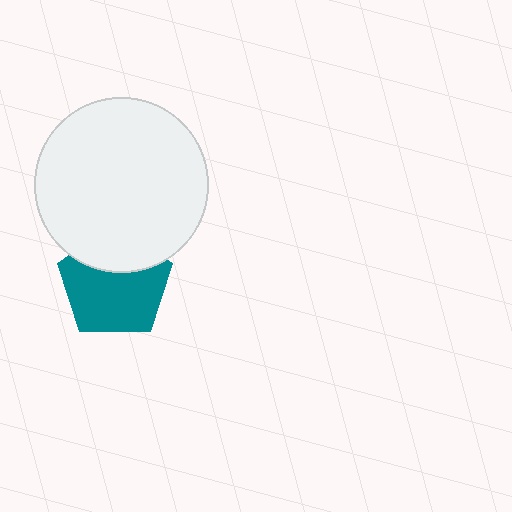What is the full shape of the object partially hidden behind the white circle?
The partially hidden object is a teal pentagon.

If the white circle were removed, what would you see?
You would see the complete teal pentagon.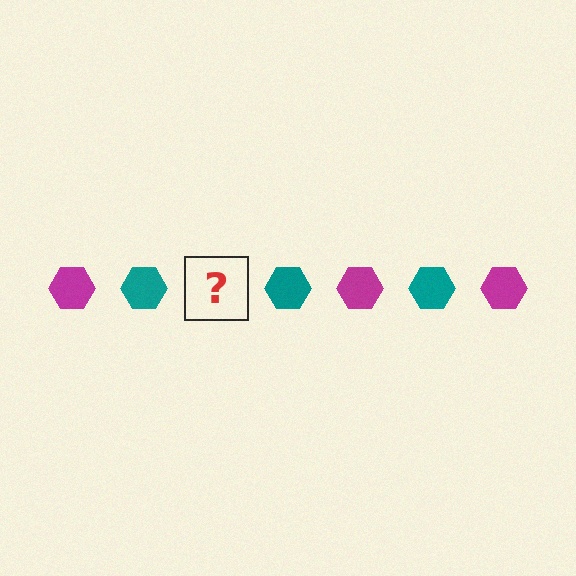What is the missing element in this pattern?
The missing element is a magenta hexagon.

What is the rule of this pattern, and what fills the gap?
The rule is that the pattern cycles through magenta, teal hexagons. The gap should be filled with a magenta hexagon.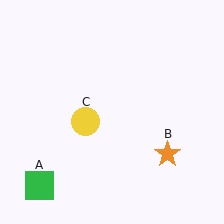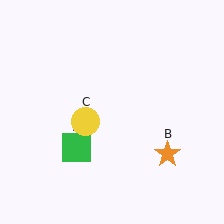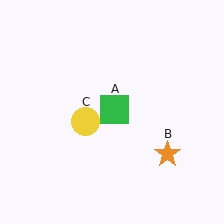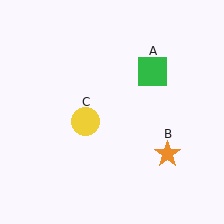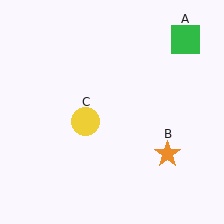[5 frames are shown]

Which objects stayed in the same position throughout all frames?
Orange star (object B) and yellow circle (object C) remained stationary.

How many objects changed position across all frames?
1 object changed position: green square (object A).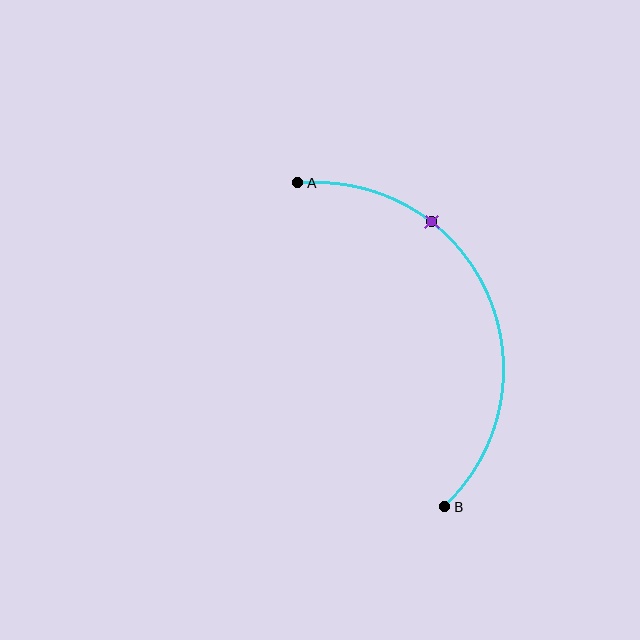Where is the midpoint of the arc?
The arc midpoint is the point on the curve farthest from the straight line joining A and B. It sits to the right of that line.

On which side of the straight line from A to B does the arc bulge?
The arc bulges to the right of the straight line connecting A and B.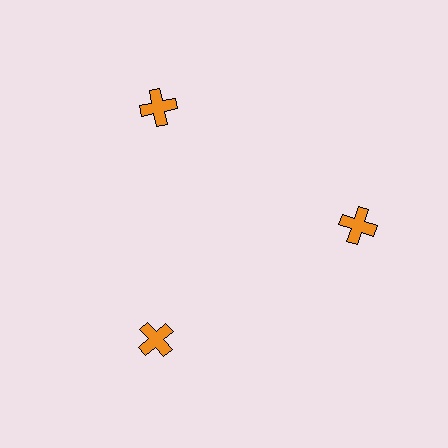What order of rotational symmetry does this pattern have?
This pattern has 3-fold rotational symmetry.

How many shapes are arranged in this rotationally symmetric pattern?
There are 3 shapes, arranged in 3 groups of 1.